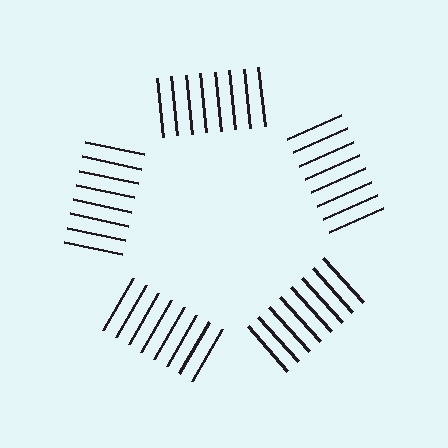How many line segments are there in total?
40 — 8 along each of the 5 edges.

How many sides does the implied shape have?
5 sides — the line-ends trace a pentagon.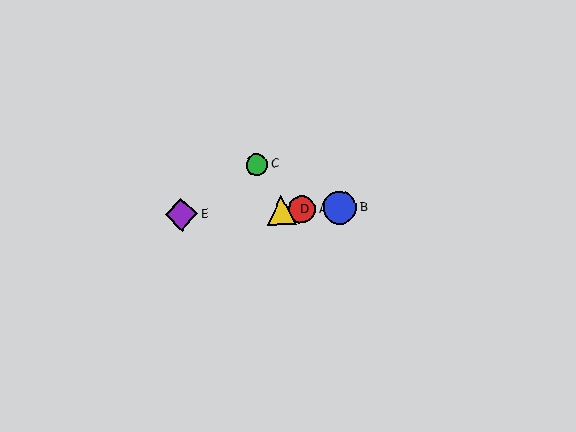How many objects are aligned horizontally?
4 objects (A, B, D, E) are aligned horizontally.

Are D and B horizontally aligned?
Yes, both are at y≈210.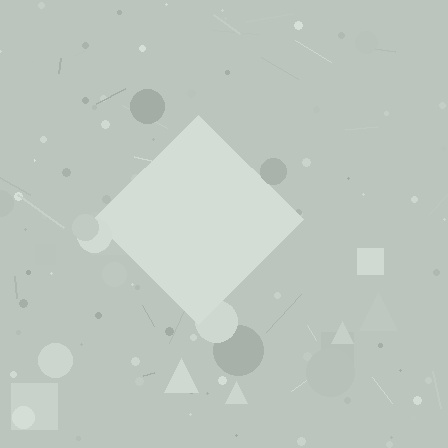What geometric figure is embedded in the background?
A diamond is embedded in the background.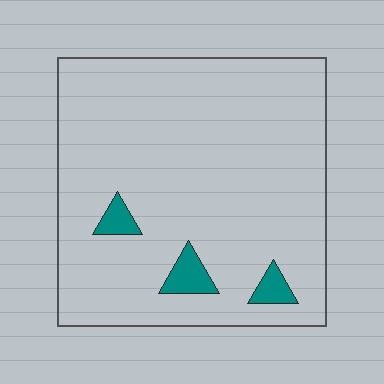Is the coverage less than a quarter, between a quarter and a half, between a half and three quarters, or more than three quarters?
Less than a quarter.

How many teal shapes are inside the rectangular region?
3.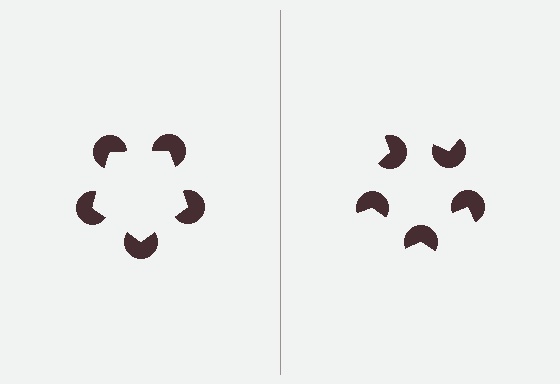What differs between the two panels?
The pac-man discs are positioned identically on both sides; only the wedge orientations differ. On the left they align to a pentagon; on the right they are misaligned.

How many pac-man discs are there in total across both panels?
10 — 5 on each side.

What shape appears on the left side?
An illusory pentagon.